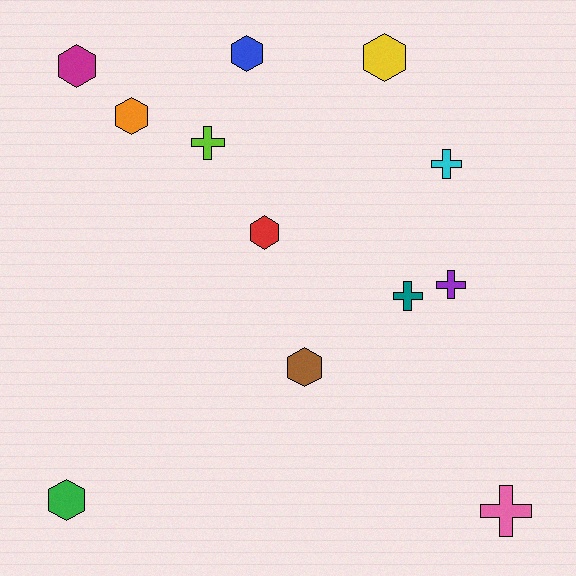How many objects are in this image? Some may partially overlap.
There are 12 objects.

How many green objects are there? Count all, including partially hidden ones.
There is 1 green object.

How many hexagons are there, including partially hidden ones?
There are 7 hexagons.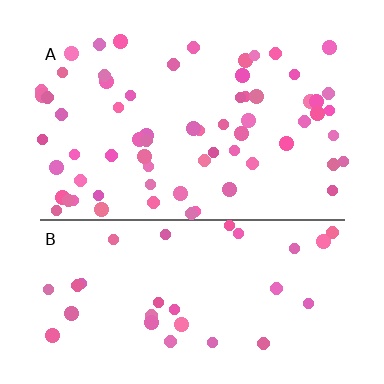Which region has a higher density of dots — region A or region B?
A (the top).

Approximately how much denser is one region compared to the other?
Approximately 2.0× — region A over region B.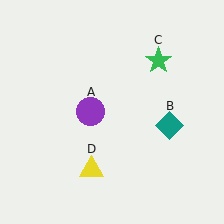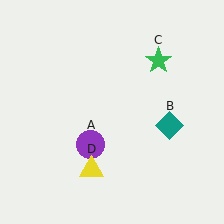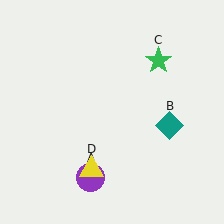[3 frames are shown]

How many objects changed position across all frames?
1 object changed position: purple circle (object A).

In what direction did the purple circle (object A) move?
The purple circle (object A) moved down.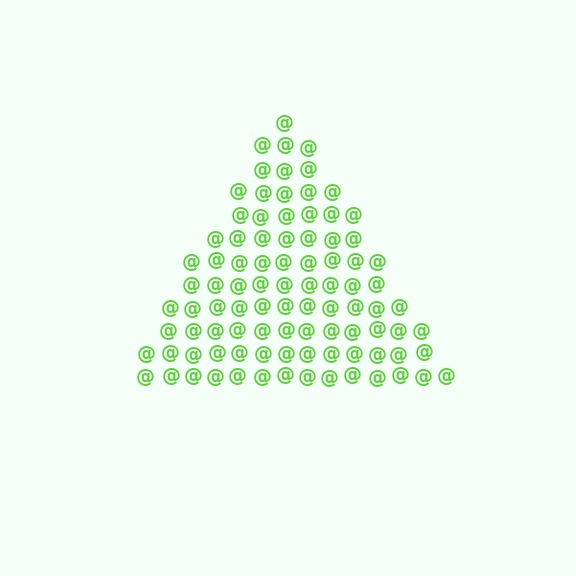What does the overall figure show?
The overall figure shows a triangle.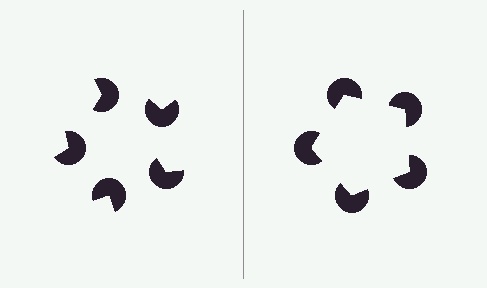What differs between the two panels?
The pac-man discs are positioned identically on both sides; only the wedge orientations differ. On the right they align to a pentagon; on the left they are misaligned.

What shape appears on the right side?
An illusory pentagon.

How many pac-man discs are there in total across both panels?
10 — 5 on each side.